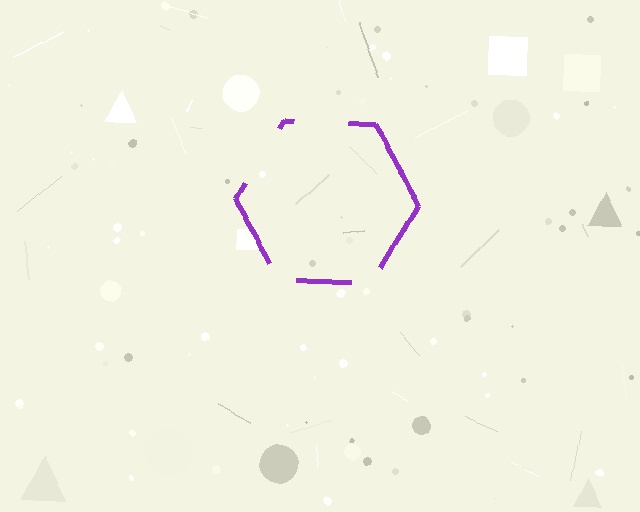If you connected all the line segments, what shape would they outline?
They would outline a hexagon.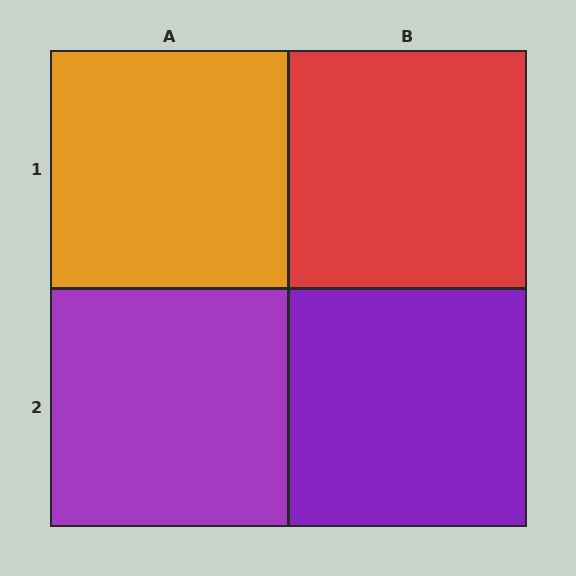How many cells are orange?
1 cell is orange.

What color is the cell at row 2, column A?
Purple.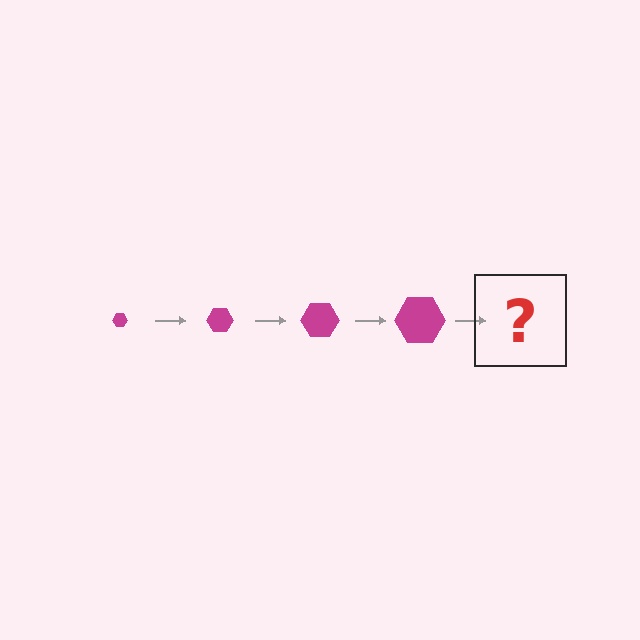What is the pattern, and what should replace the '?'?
The pattern is that the hexagon gets progressively larger each step. The '?' should be a magenta hexagon, larger than the previous one.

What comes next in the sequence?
The next element should be a magenta hexagon, larger than the previous one.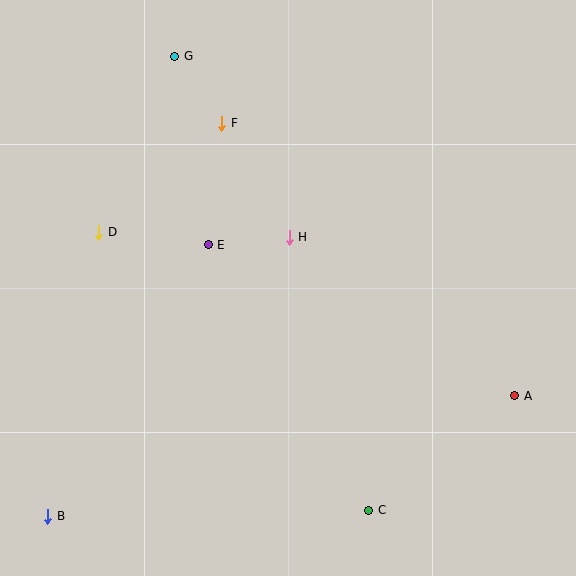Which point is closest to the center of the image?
Point H at (289, 237) is closest to the center.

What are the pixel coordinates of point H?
Point H is at (289, 237).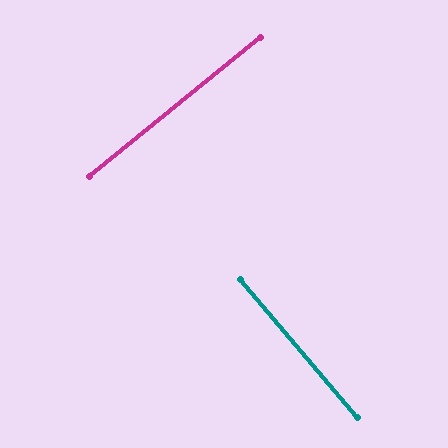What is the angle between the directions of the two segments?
Approximately 89 degrees.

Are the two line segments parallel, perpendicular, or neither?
Perpendicular — they meet at approximately 89°.